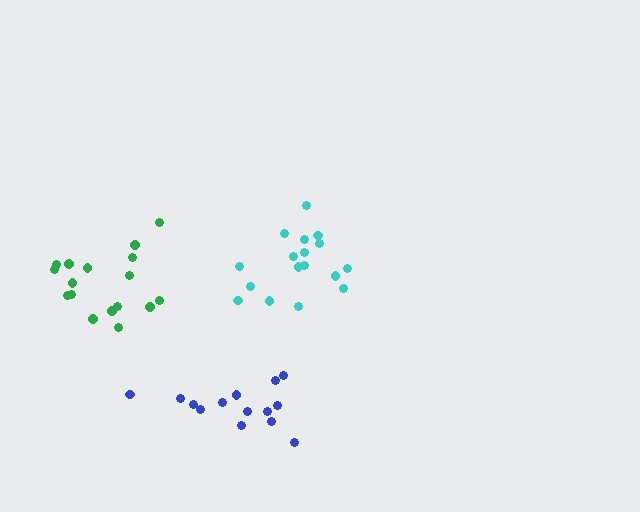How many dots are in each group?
Group 1: 17 dots, Group 2: 14 dots, Group 3: 17 dots (48 total).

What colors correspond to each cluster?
The clusters are colored: green, blue, cyan.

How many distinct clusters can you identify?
There are 3 distinct clusters.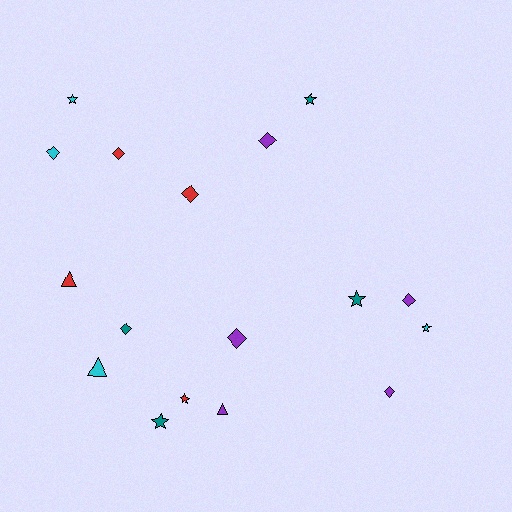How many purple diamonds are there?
There are 4 purple diamonds.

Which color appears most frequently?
Purple, with 5 objects.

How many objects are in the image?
There are 17 objects.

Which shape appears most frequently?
Diamond, with 8 objects.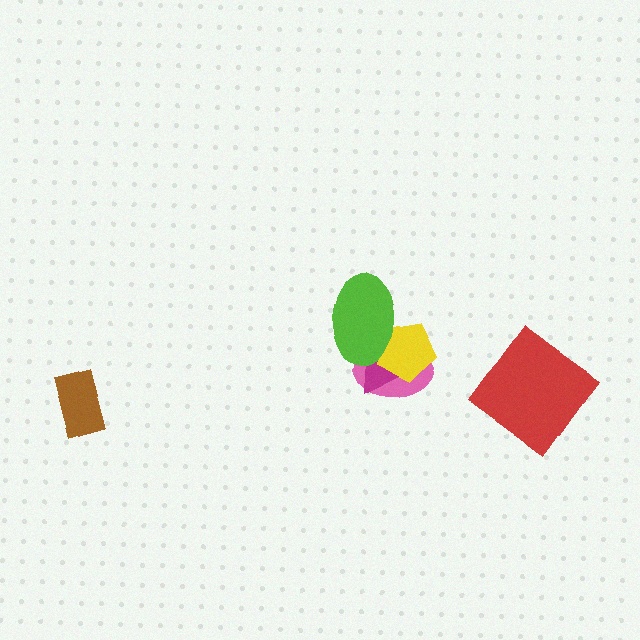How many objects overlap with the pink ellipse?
3 objects overlap with the pink ellipse.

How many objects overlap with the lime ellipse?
3 objects overlap with the lime ellipse.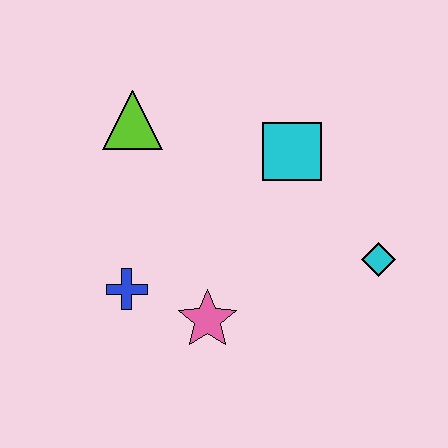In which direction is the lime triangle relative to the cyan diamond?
The lime triangle is to the left of the cyan diamond.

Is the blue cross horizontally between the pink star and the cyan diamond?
No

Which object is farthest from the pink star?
The lime triangle is farthest from the pink star.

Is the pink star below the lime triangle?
Yes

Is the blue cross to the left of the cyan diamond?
Yes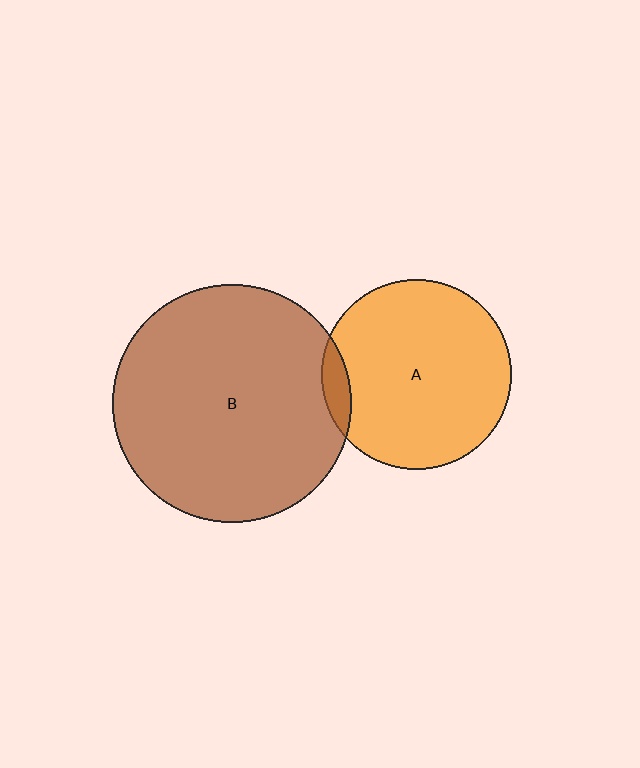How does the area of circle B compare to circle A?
Approximately 1.6 times.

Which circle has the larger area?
Circle B (brown).